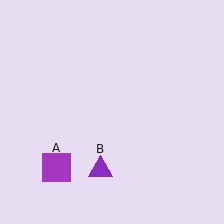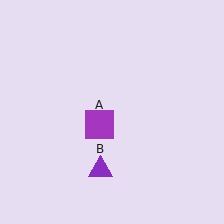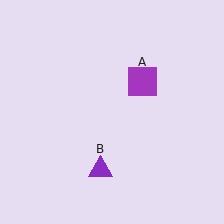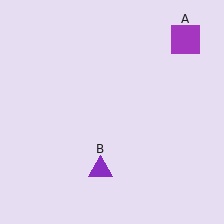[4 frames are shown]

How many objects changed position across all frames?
1 object changed position: purple square (object A).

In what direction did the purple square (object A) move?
The purple square (object A) moved up and to the right.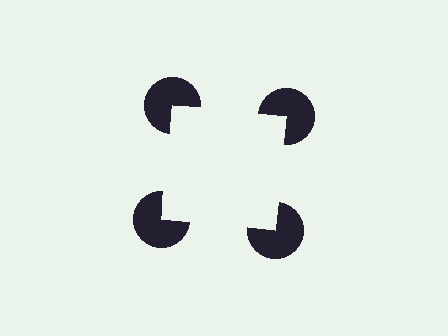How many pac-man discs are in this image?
There are 4 — one at each vertex of the illusory square.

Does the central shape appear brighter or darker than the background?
It typically appears slightly brighter than the background, even though no actual brightness change is drawn.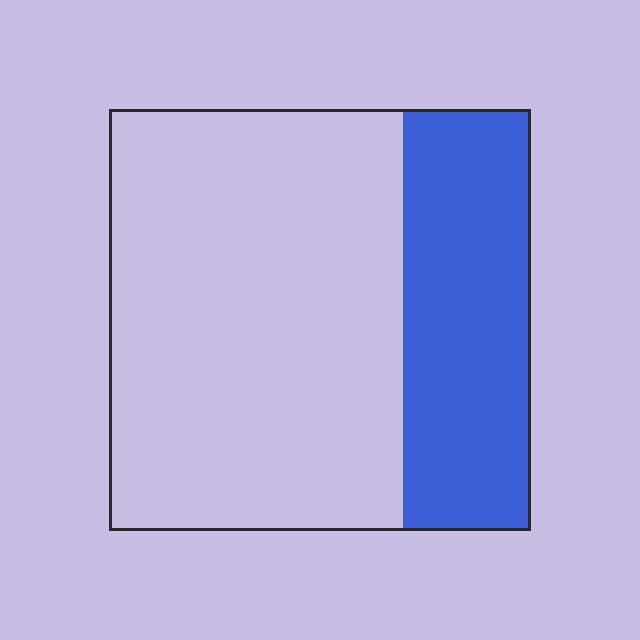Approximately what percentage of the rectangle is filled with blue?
Approximately 30%.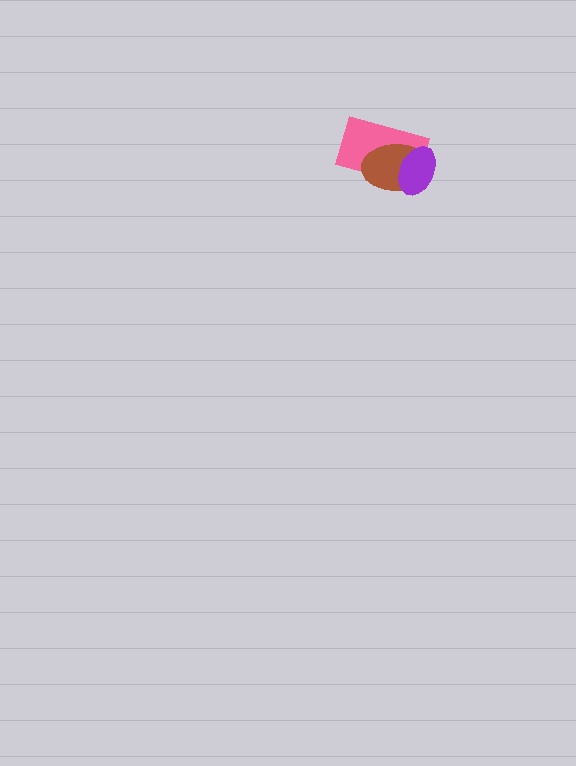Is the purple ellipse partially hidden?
No, no other shape covers it.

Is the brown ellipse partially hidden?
Yes, it is partially covered by another shape.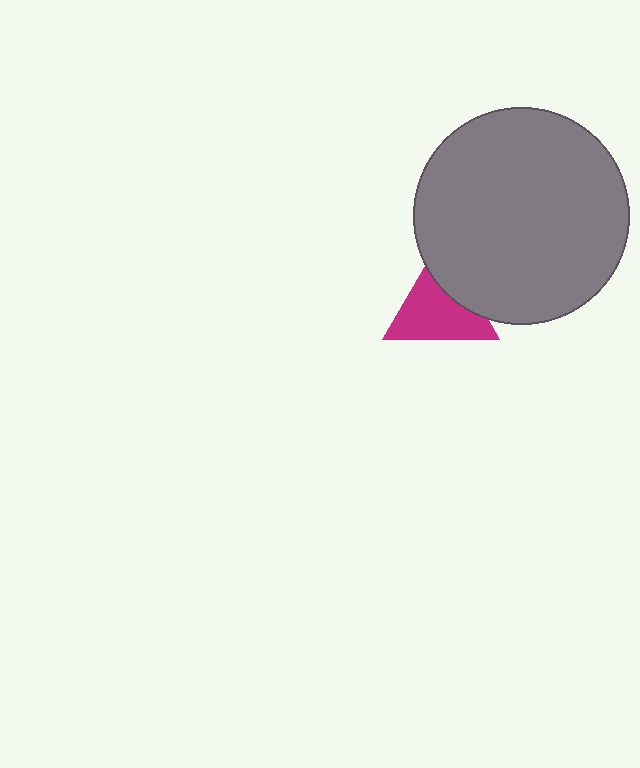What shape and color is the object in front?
The object in front is a gray circle.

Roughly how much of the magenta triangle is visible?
Most of it is visible (roughly 70%).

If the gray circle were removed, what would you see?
You would see the complete magenta triangle.